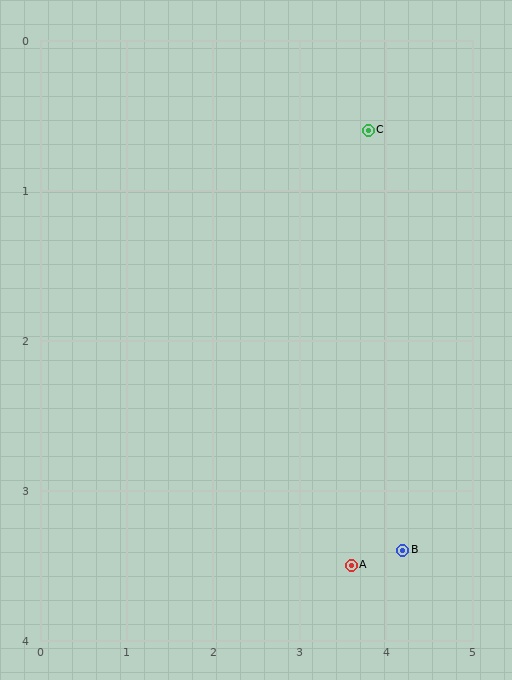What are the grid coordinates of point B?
Point B is at approximately (4.2, 3.4).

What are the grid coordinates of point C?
Point C is at approximately (3.8, 0.6).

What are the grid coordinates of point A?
Point A is at approximately (3.6, 3.5).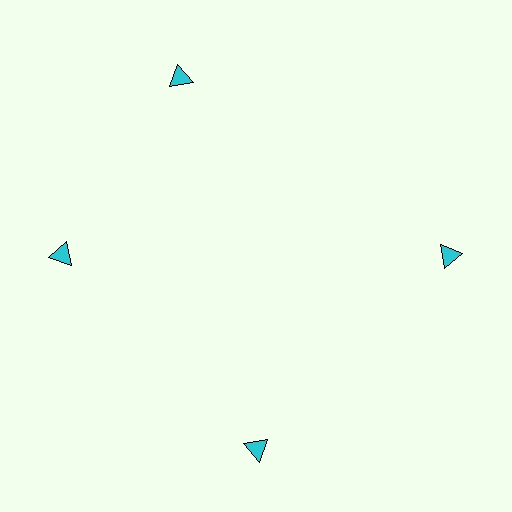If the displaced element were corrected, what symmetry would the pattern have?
It would have 4-fold rotational symmetry — the pattern would map onto itself every 90 degrees.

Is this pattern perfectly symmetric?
No. The 4 cyan triangles are arranged in a ring, but one element near the 12 o'clock position is rotated out of alignment along the ring, breaking the 4-fold rotational symmetry.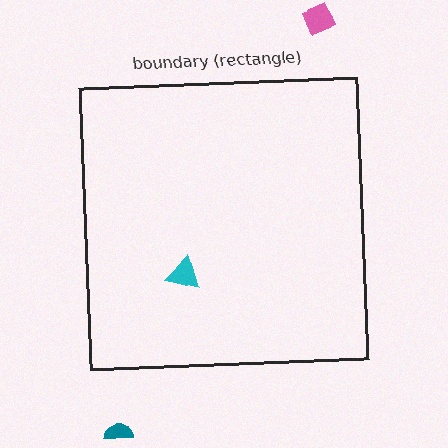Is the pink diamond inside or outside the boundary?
Outside.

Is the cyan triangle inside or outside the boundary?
Inside.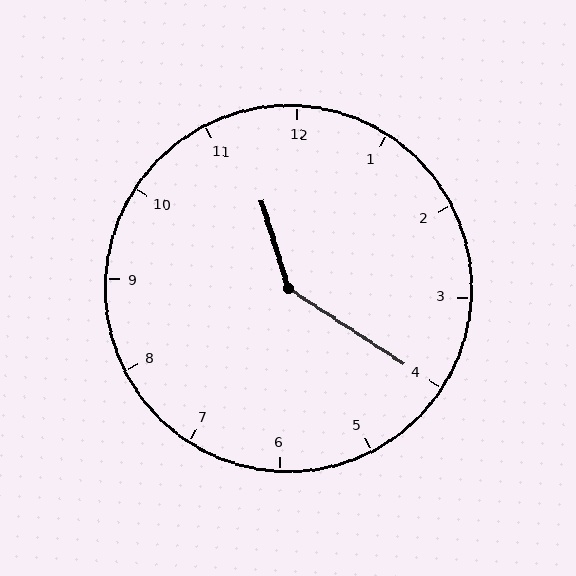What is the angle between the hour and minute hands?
Approximately 140 degrees.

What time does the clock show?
11:20.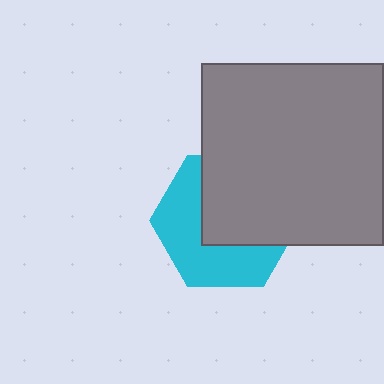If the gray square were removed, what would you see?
You would see the complete cyan hexagon.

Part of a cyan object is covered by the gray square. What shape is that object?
It is a hexagon.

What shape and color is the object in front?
The object in front is a gray square.